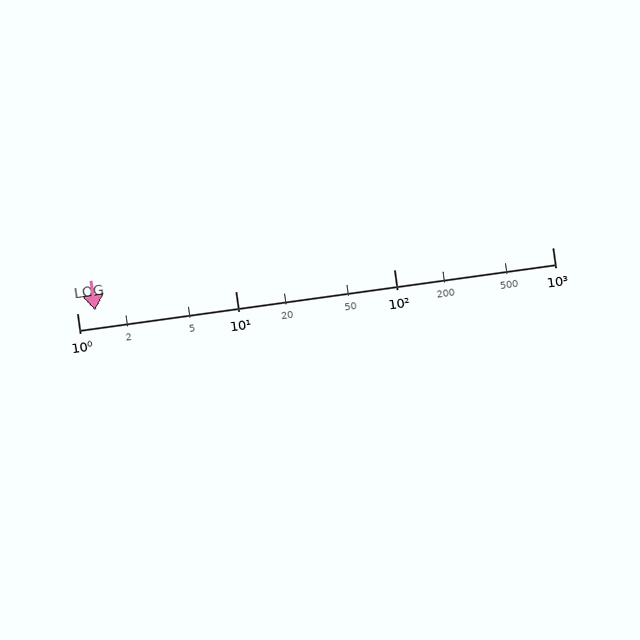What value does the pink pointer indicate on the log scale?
The pointer indicates approximately 1.3.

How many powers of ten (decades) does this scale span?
The scale spans 3 decades, from 1 to 1000.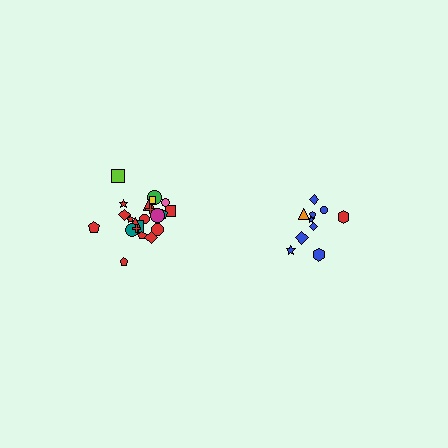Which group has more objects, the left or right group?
The left group.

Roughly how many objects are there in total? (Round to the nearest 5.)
Roughly 30 objects in total.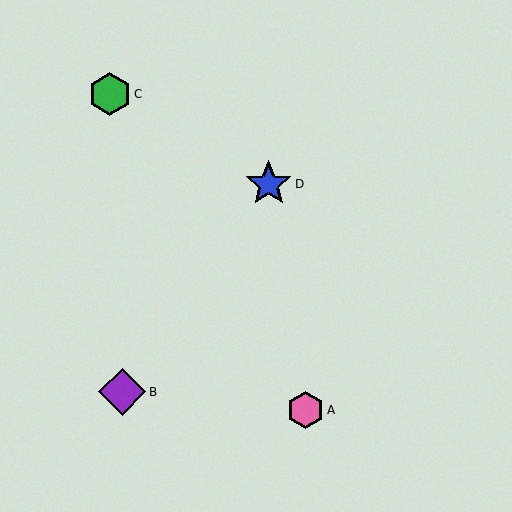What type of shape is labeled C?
Shape C is a green hexagon.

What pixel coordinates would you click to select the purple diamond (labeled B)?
Click at (122, 392) to select the purple diamond B.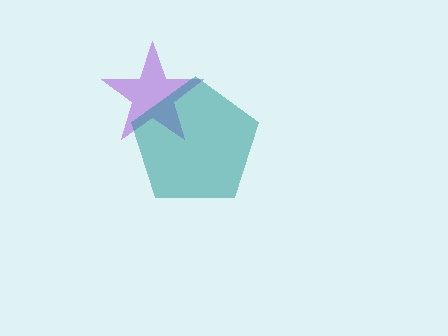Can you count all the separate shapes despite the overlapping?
Yes, there are 2 separate shapes.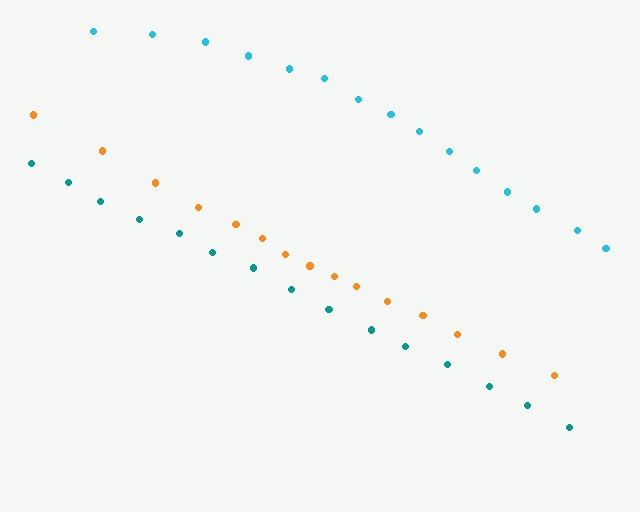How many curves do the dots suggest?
There are 3 distinct paths.